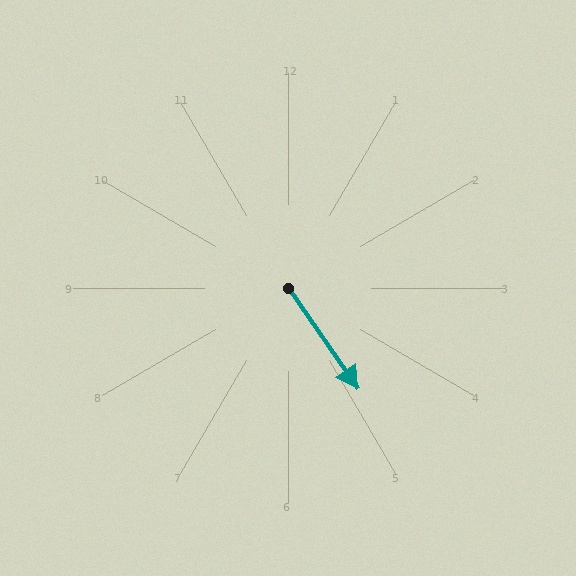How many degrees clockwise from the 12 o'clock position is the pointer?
Approximately 145 degrees.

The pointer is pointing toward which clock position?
Roughly 5 o'clock.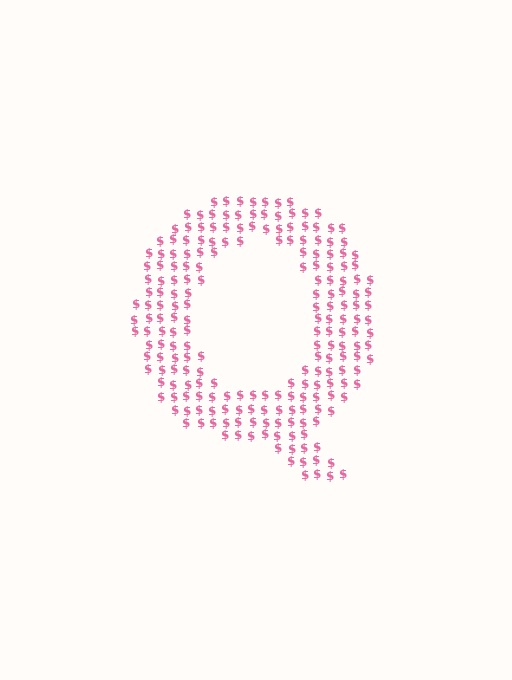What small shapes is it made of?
It is made of small dollar signs.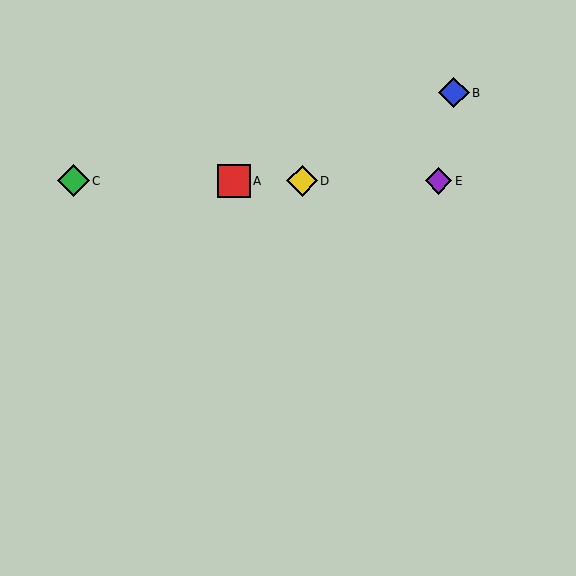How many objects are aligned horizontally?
4 objects (A, C, D, E) are aligned horizontally.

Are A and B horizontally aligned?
No, A is at y≈181 and B is at y≈93.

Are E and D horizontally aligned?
Yes, both are at y≈181.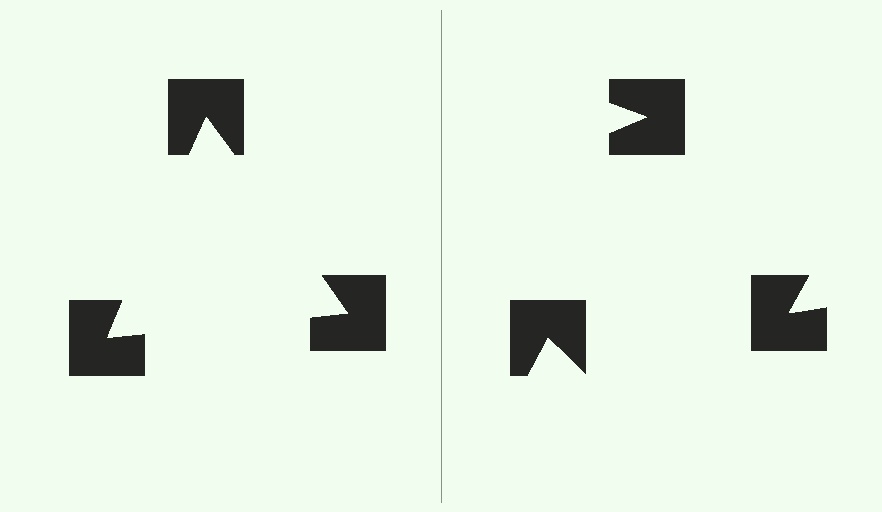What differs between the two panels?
The notched squares are positioned identically on both sides; only the wedge orientations differ. On the left they align to a triangle; on the right they are misaligned.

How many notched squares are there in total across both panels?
6 — 3 on each side.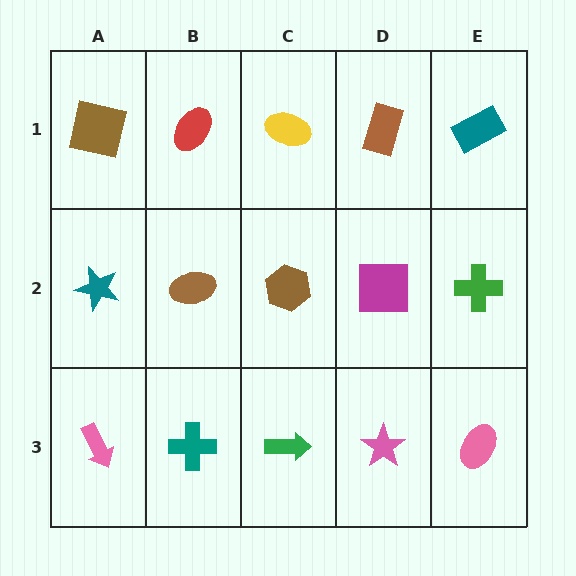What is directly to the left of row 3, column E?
A pink star.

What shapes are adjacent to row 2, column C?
A yellow ellipse (row 1, column C), a green arrow (row 3, column C), a brown ellipse (row 2, column B), a magenta square (row 2, column D).